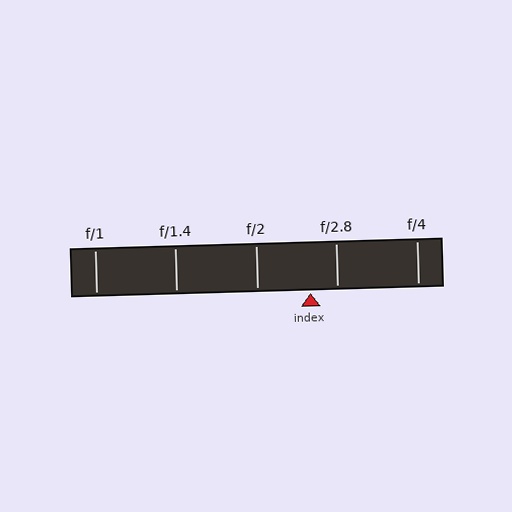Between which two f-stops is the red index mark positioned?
The index mark is between f/2 and f/2.8.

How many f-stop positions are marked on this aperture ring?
There are 5 f-stop positions marked.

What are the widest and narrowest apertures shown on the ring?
The widest aperture shown is f/1 and the narrowest is f/4.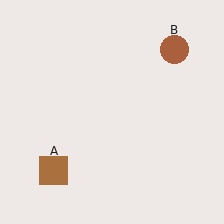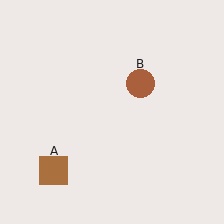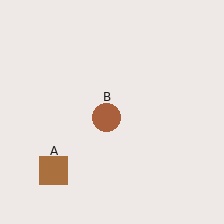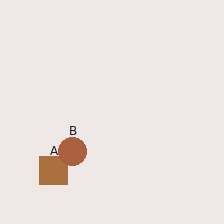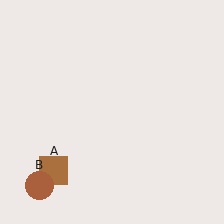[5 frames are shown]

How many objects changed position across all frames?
1 object changed position: brown circle (object B).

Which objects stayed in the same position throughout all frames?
Brown square (object A) remained stationary.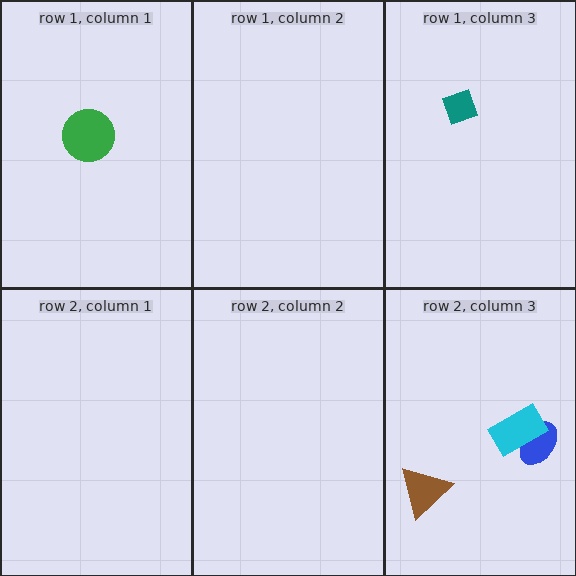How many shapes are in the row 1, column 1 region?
1.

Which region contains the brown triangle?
The row 2, column 3 region.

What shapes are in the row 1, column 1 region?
The green circle.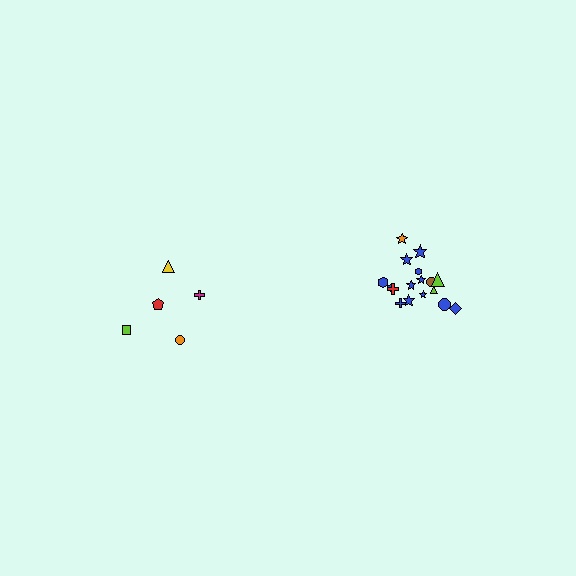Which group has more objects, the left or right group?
The right group.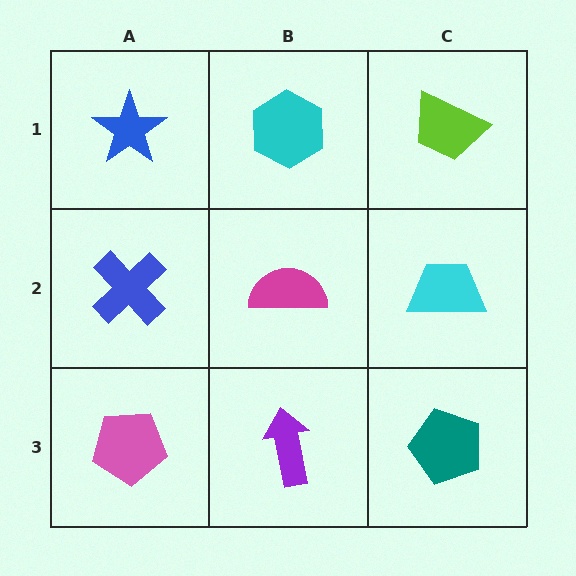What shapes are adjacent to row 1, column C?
A cyan trapezoid (row 2, column C), a cyan hexagon (row 1, column B).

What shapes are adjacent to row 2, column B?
A cyan hexagon (row 1, column B), a purple arrow (row 3, column B), a blue cross (row 2, column A), a cyan trapezoid (row 2, column C).